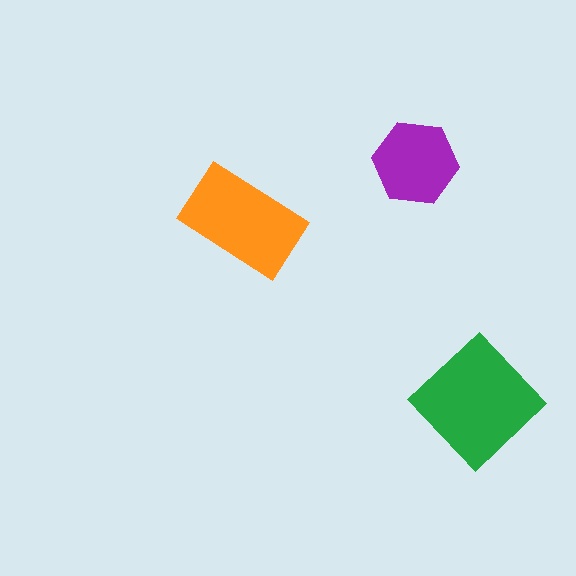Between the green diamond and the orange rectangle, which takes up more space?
The green diamond.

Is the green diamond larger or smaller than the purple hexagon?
Larger.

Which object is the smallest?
The purple hexagon.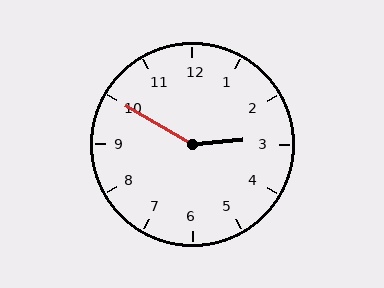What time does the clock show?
2:50.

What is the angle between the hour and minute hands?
Approximately 145 degrees.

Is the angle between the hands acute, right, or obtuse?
It is obtuse.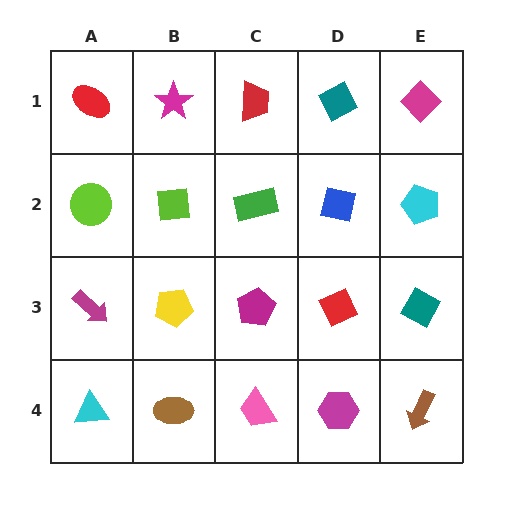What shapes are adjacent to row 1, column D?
A blue square (row 2, column D), a red trapezoid (row 1, column C), a magenta diamond (row 1, column E).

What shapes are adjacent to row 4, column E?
A teal diamond (row 3, column E), a magenta hexagon (row 4, column D).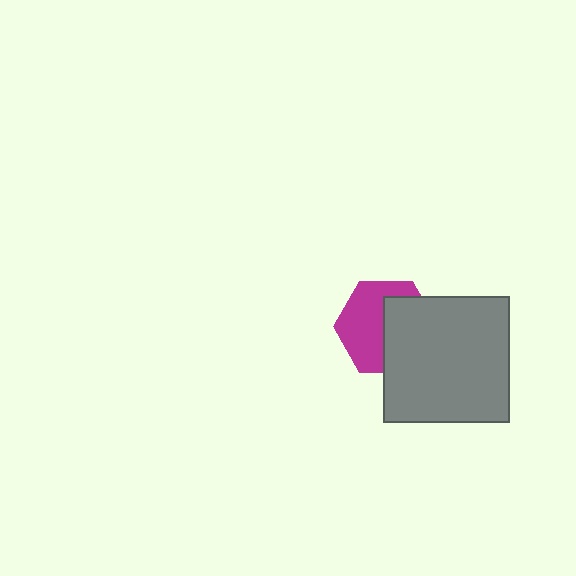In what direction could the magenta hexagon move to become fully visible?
The magenta hexagon could move left. That would shift it out from behind the gray square entirely.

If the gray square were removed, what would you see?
You would see the complete magenta hexagon.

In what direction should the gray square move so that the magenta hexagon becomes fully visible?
The gray square should move right. That is the shortest direction to clear the overlap and leave the magenta hexagon fully visible.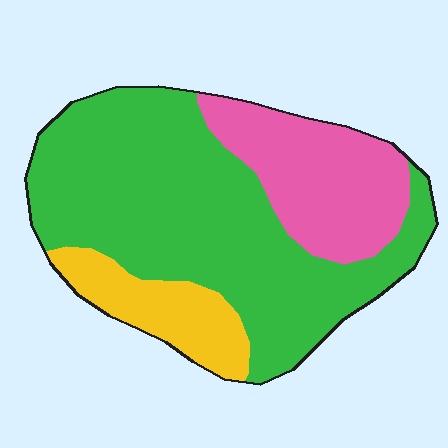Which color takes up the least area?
Yellow, at roughly 15%.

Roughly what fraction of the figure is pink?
Pink takes up between a sixth and a third of the figure.